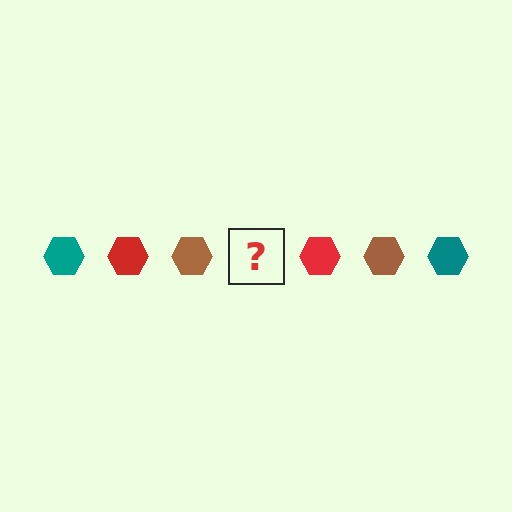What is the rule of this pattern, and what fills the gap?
The rule is that the pattern cycles through teal, red, brown hexagons. The gap should be filled with a teal hexagon.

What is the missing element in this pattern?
The missing element is a teal hexagon.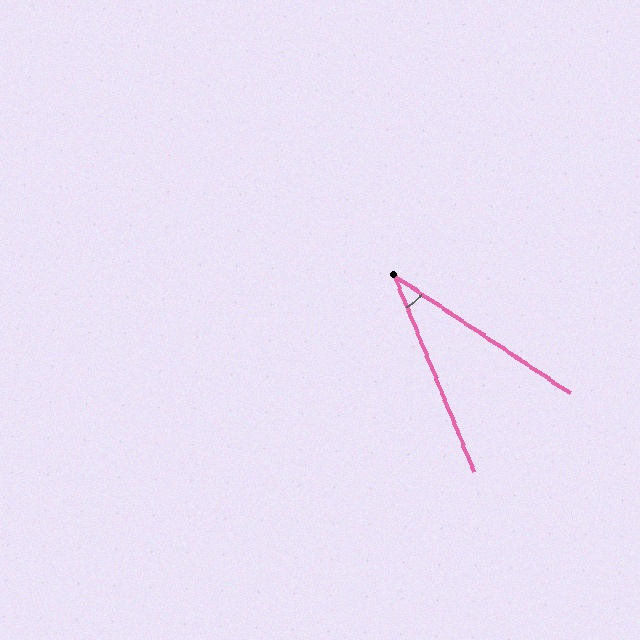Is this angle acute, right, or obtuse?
It is acute.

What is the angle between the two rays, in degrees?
Approximately 34 degrees.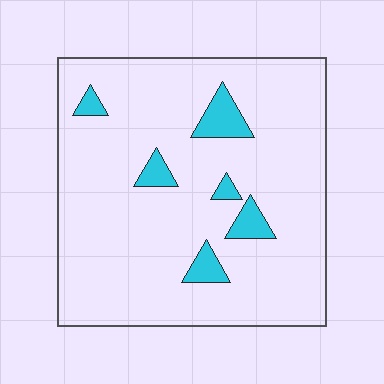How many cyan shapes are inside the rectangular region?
6.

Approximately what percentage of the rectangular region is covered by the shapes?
Approximately 10%.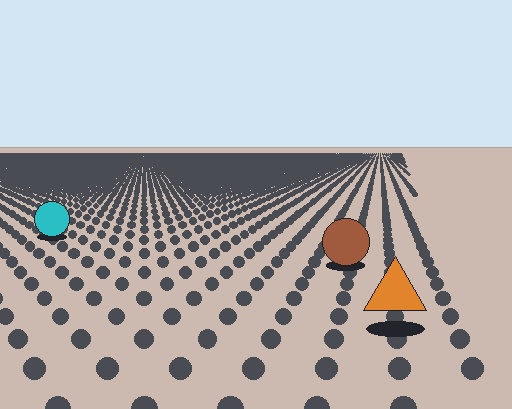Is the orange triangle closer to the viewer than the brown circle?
Yes. The orange triangle is closer — you can tell from the texture gradient: the ground texture is coarser near it.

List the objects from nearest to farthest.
From nearest to farthest: the orange triangle, the brown circle, the cyan circle.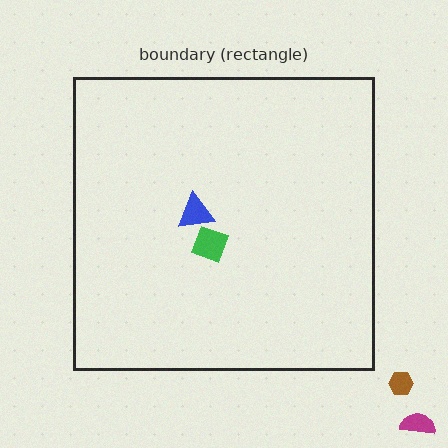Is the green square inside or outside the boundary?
Inside.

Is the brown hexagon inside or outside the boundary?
Outside.